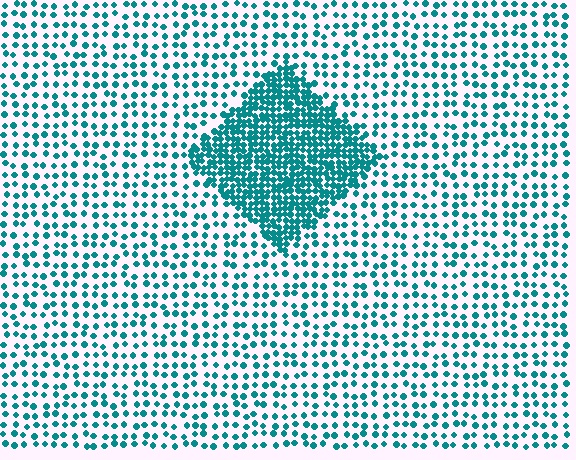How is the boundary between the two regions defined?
The boundary is defined by a change in element density (approximately 2.9x ratio). All elements are the same color, size, and shape.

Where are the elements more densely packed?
The elements are more densely packed inside the diamond boundary.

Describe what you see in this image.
The image contains small teal elements arranged at two different densities. A diamond-shaped region is visible where the elements are more densely packed than the surrounding area.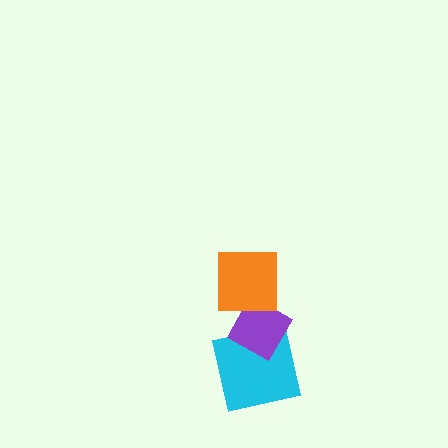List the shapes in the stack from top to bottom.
From top to bottom: the orange square, the purple diamond, the cyan square.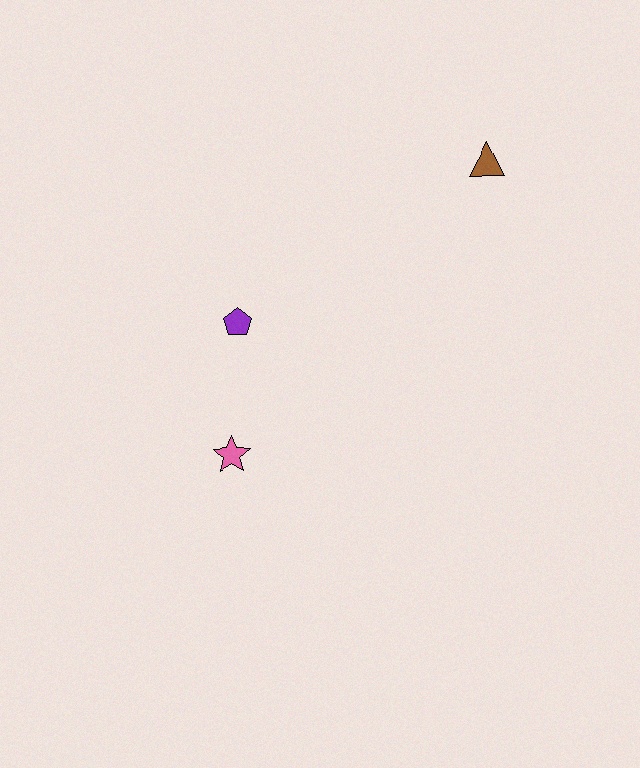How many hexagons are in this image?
There are no hexagons.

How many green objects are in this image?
There are no green objects.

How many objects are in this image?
There are 3 objects.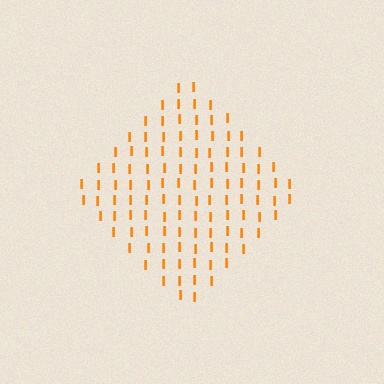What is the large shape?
The large shape is a diamond.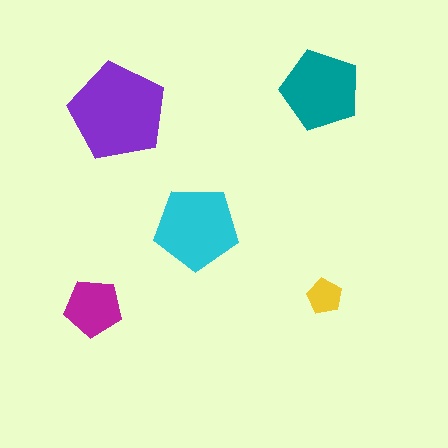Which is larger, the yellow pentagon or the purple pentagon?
The purple one.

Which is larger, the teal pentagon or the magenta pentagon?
The teal one.